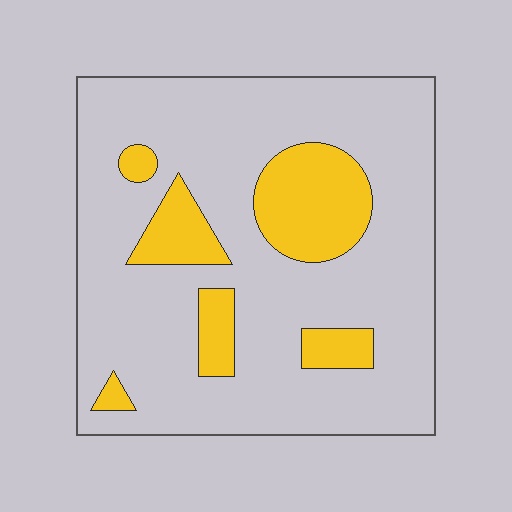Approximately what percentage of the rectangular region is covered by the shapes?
Approximately 20%.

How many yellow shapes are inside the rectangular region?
6.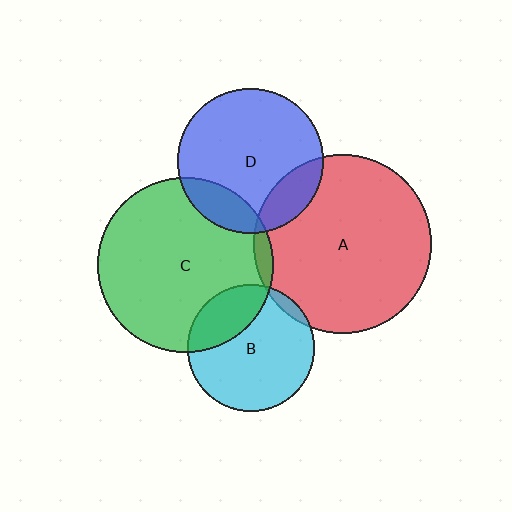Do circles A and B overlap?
Yes.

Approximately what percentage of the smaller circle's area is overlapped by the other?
Approximately 5%.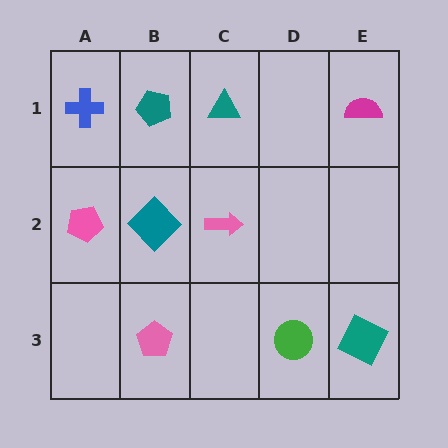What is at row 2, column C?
A pink arrow.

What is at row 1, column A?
A blue cross.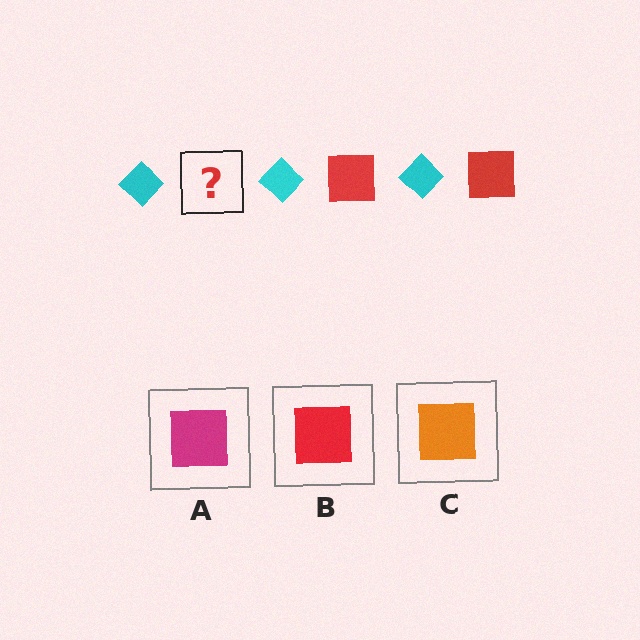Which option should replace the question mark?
Option B.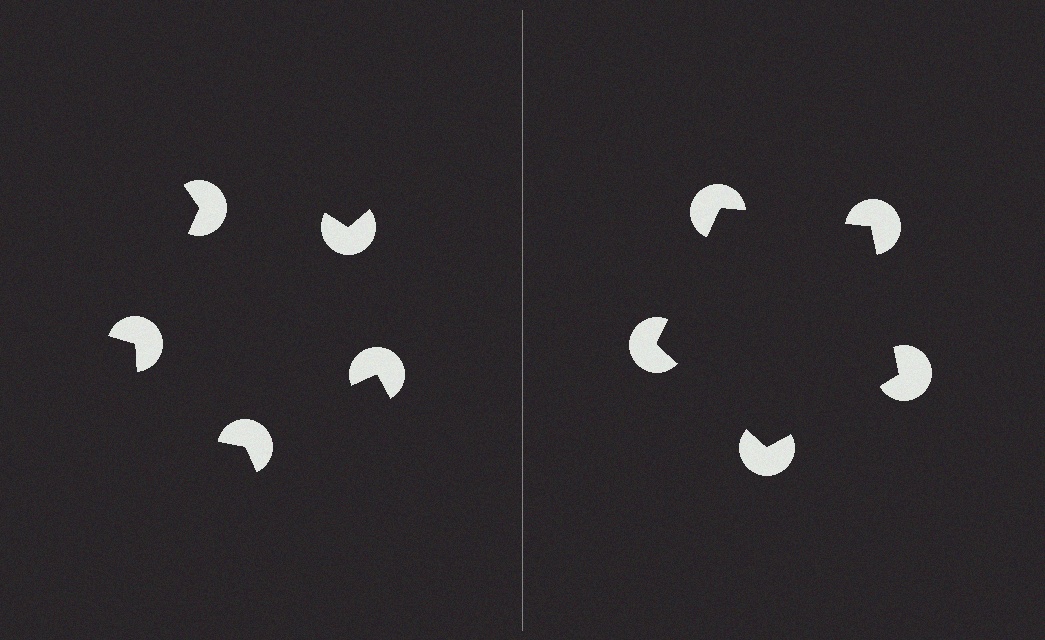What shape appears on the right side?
An illusory pentagon.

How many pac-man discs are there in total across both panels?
10 — 5 on each side.